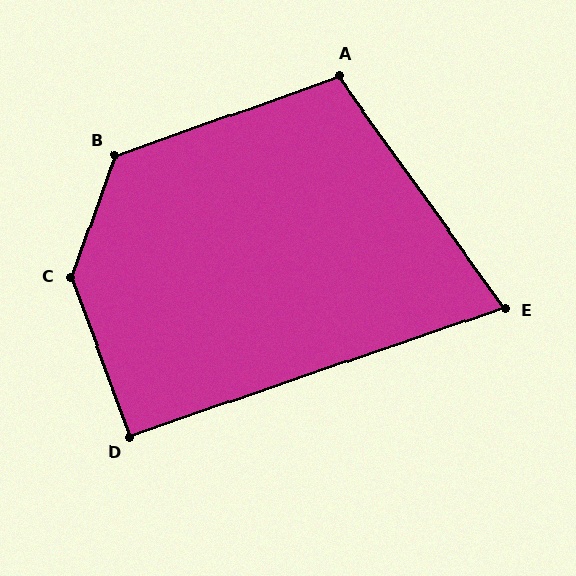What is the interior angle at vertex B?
Approximately 130 degrees (obtuse).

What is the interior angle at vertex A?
Approximately 106 degrees (obtuse).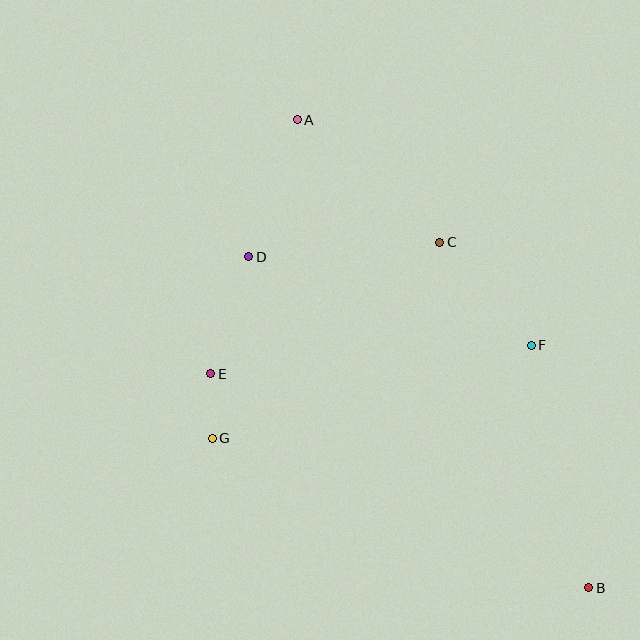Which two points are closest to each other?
Points E and G are closest to each other.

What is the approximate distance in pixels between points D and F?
The distance between D and F is approximately 296 pixels.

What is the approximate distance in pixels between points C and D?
The distance between C and D is approximately 192 pixels.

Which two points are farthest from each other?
Points A and B are farthest from each other.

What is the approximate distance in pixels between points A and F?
The distance between A and F is approximately 325 pixels.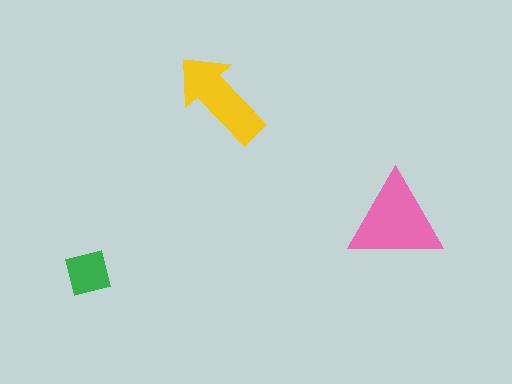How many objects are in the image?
There are 3 objects in the image.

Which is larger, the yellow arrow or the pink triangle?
The pink triangle.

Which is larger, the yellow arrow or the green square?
The yellow arrow.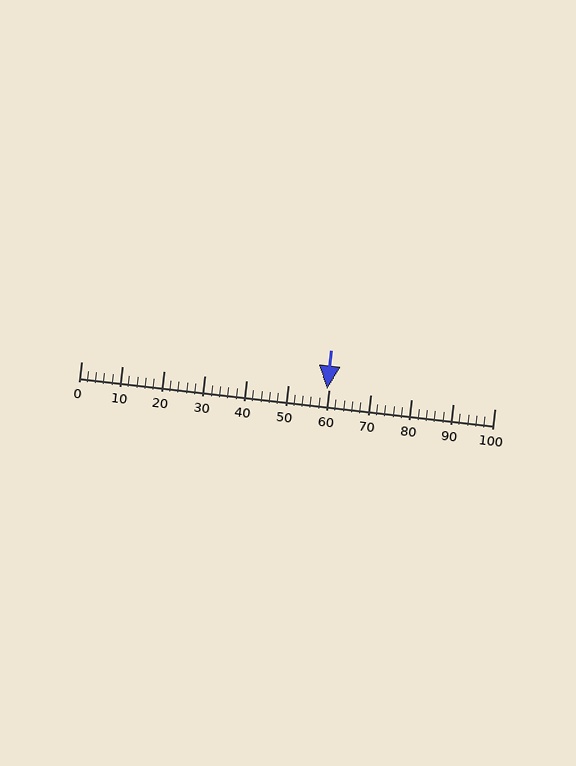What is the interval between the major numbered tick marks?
The major tick marks are spaced 10 units apart.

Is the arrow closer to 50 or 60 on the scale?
The arrow is closer to 60.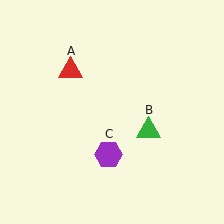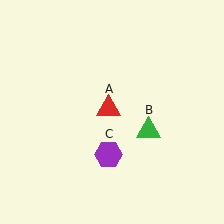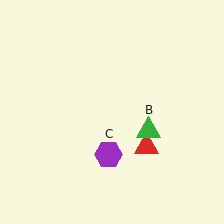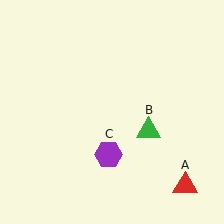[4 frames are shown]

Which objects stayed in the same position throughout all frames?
Green triangle (object B) and purple hexagon (object C) remained stationary.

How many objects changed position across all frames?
1 object changed position: red triangle (object A).